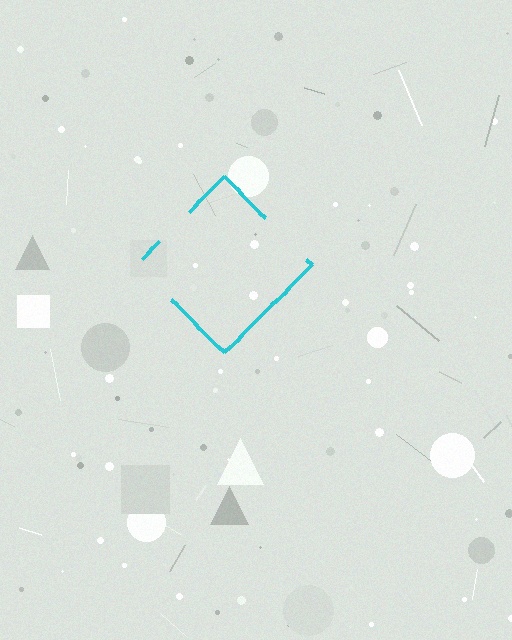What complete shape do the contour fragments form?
The contour fragments form a diamond.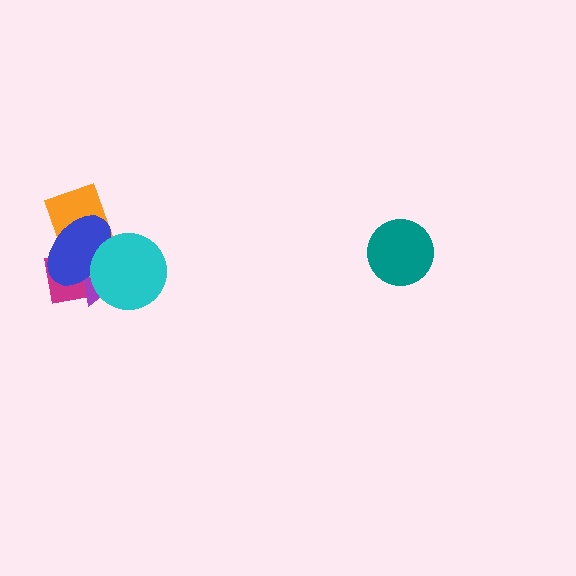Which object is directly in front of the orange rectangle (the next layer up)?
The blue ellipse is directly in front of the orange rectangle.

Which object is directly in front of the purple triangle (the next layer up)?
The orange rectangle is directly in front of the purple triangle.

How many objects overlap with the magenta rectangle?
4 objects overlap with the magenta rectangle.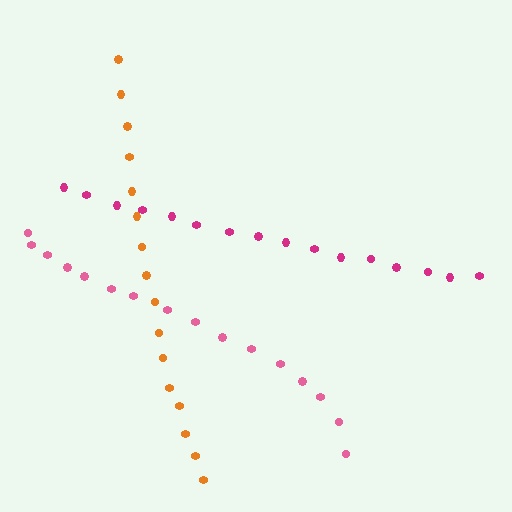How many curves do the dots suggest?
There are 3 distinct paths.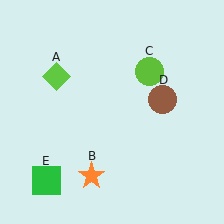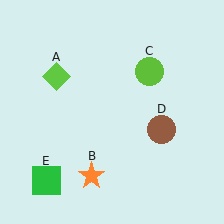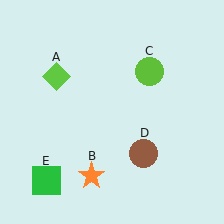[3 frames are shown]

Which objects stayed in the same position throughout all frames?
Lime diamond (object A) and orange star (object B) and lime circle (object C) and green square (object E) remained stationary.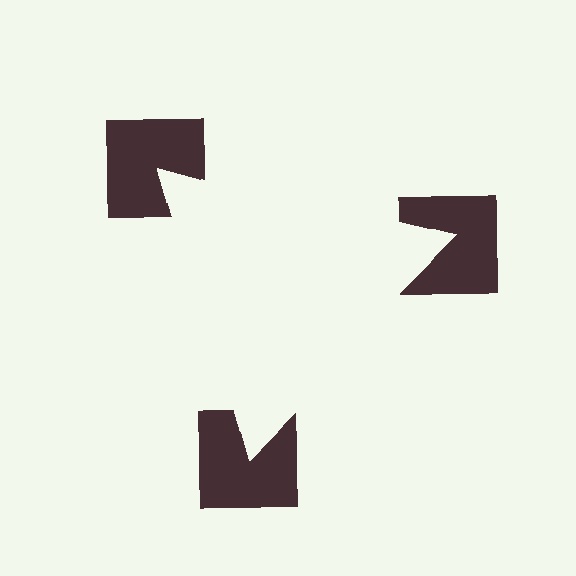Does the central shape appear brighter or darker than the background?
It typically appears slightly brighter than the background, even though no actual brightness change is drawn.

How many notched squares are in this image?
There are 3 — one at each vertex of the illusory triangle.